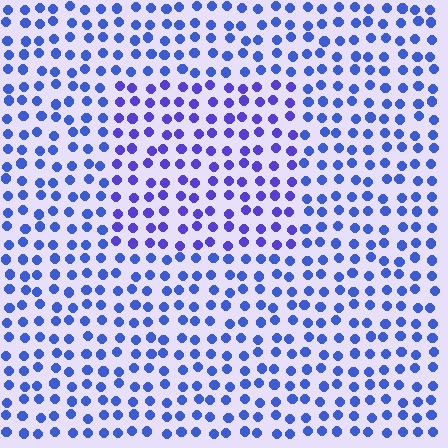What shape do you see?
I see a rectangle.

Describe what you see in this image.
The image is filled with small blue elements in a uniform arrangement. A rectangle-shaped region is visible where the elements are tinted to a slightly different hue, forming a subtle color boundary.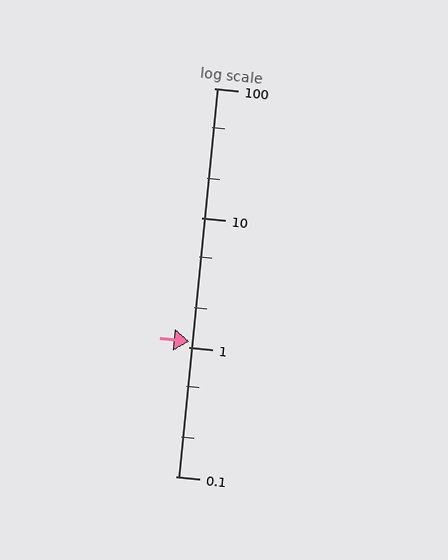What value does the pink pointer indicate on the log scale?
The pointer indicates approximately 1.1.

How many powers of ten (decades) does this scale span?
The scale spans 3 decades, from 0.1 to 100.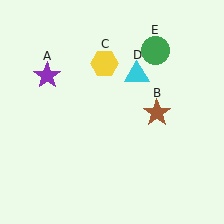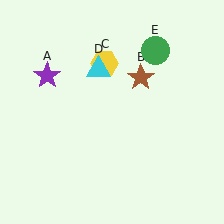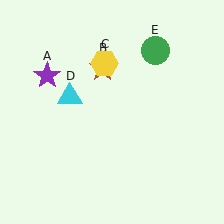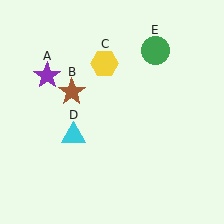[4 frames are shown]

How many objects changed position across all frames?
2 objects changed position: brown star (object B), cyan triangle (object D).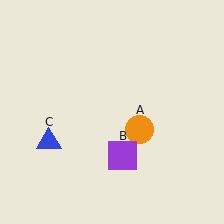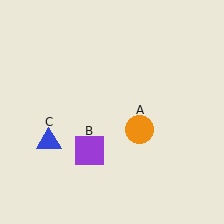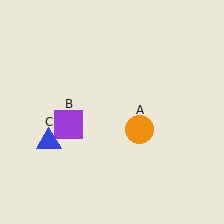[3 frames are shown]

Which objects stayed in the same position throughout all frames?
Orange circle (object A) and blue triangle (object C) remained stationary.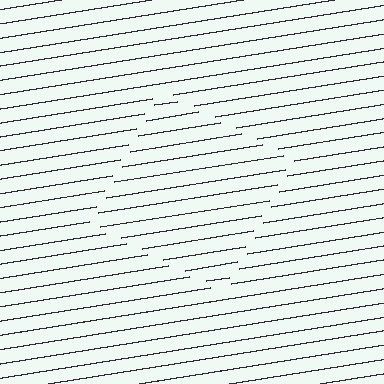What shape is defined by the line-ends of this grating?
An illusory square. The interior of the shape contains the same grating, shifted by half a period — the contour is defined by the phase discontinuity where line-ends from the inner and outer gratings abut.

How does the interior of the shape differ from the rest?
The interior of the shape contains the same grating, shifted by half a period — the contour is defined by the phase discontinuity where line-ends from the inner and outer gratings abut.